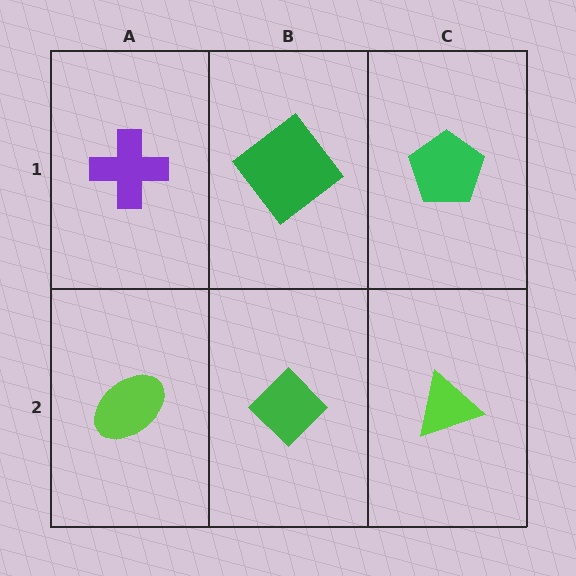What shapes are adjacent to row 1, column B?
A green diamond (row 2, column B), a purple cross (row 1, column A), a green pentagon (row 1, column C).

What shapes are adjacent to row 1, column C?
A lime triangle (row 2, column C), a green diamond (row 1, column B).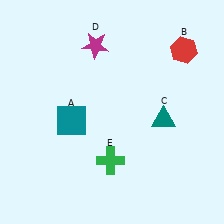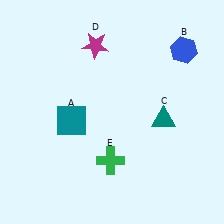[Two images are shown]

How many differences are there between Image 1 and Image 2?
There is 1 difference between the two images.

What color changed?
The hexagon (B) changed from red in Image 1 to blue in Image 2.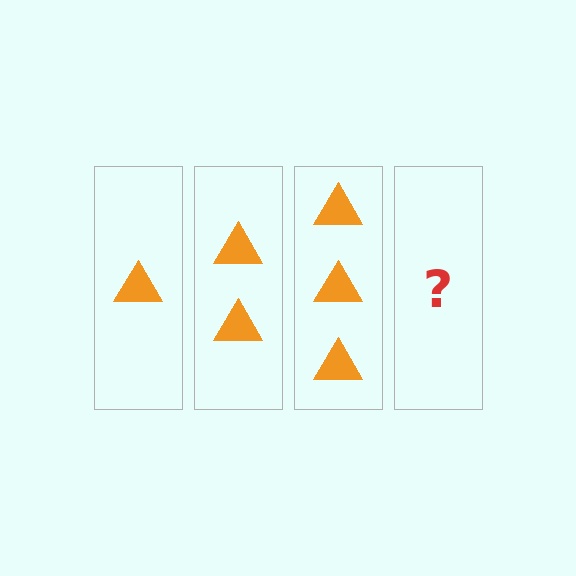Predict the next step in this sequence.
The next step is 4 triangles.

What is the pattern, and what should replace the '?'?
The pattern is that each step adds one more triangle. The '?' should be 4 triangles.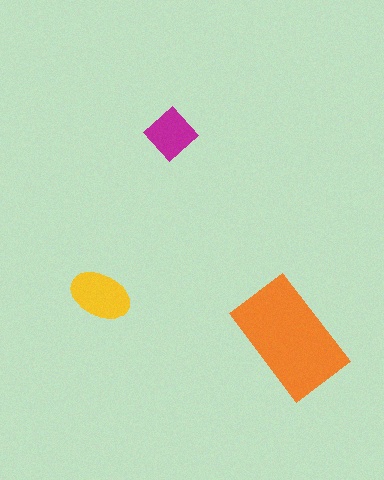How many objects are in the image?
There are 3 objects in the image.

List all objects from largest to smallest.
The orange rectangle, the yellow ellipse, the magenta diamond.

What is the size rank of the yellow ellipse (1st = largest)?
2nd.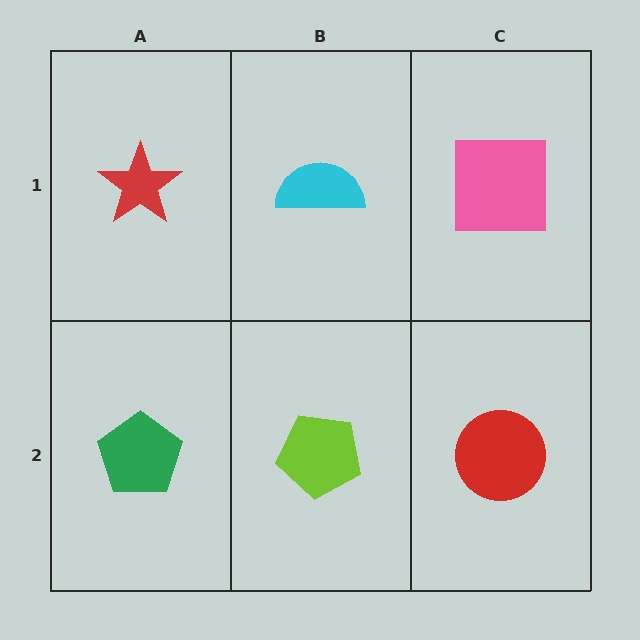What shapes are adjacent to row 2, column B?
A cyan semicircle (row 1, column B), a green pentagon (row 2, column A), a red circle (row 2, column C).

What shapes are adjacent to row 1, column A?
A green pentagon (row 2, column A), a cyan semicircle (row 1, column B).